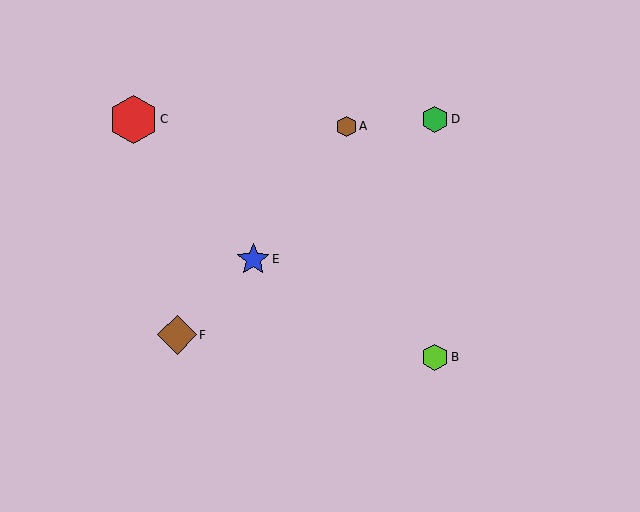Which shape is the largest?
The red hexagon (labeled C) is the largest.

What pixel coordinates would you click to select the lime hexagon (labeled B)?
Click at (435, 357) to select the lime hexagon B.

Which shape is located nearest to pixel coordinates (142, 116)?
The red hexagon (labeled C) at (133, 119) is nearest to that location.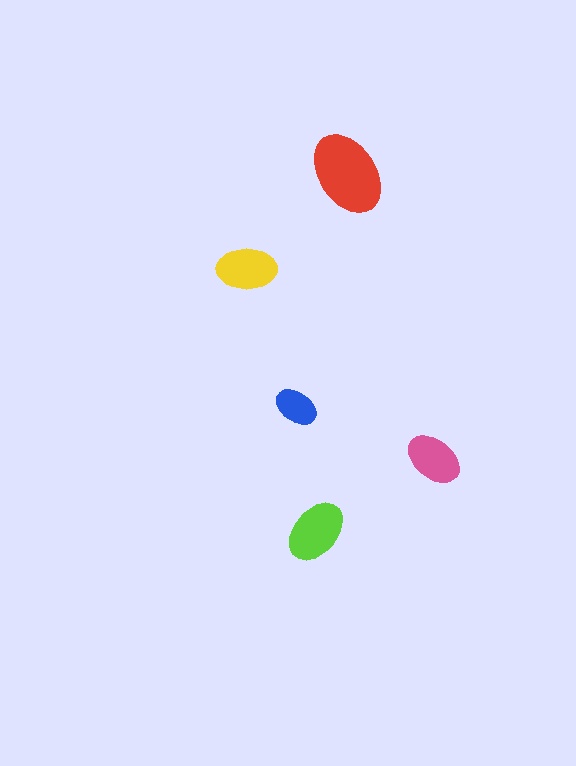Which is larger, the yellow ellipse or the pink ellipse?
The yellow one.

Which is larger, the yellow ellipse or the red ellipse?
The red one.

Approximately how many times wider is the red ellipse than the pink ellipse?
About 1.5 times wider.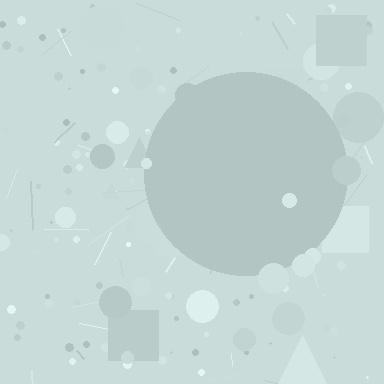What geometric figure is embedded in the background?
A circle is embedded in the background.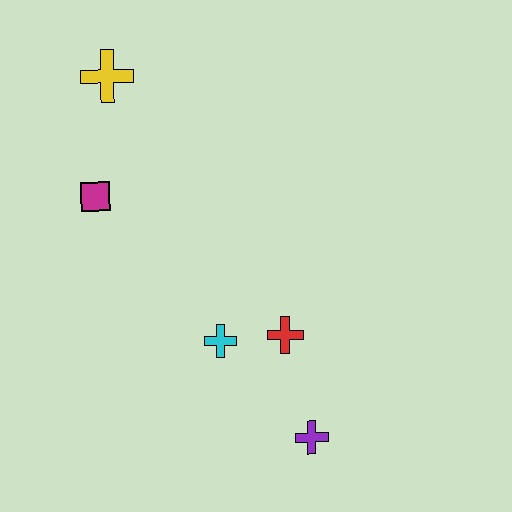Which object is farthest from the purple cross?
The yellow cross is farthest from the purple cross.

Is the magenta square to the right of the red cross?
No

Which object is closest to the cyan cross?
The red cross is closest to the cyan cross.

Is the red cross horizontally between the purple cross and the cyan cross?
Yes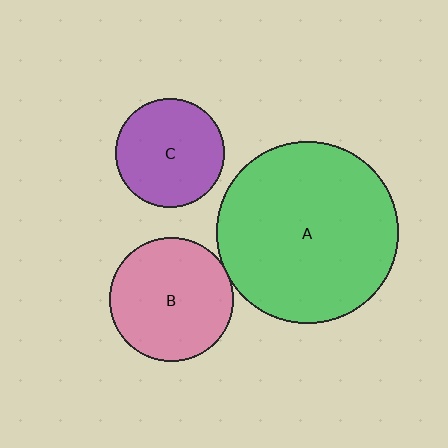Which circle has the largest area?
Circle A (green).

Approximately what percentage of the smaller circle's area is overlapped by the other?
Approximately 5%.